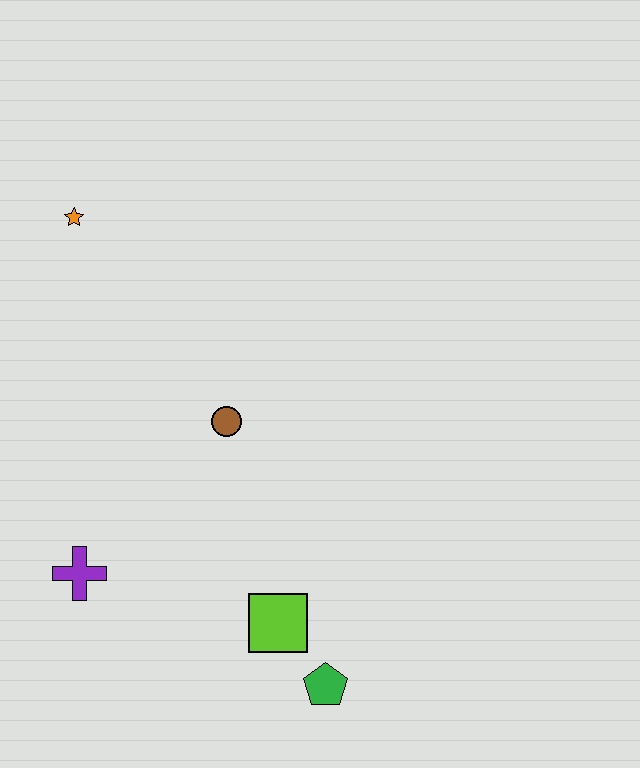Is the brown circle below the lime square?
No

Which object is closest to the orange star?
The brown circle is closest to the orange star.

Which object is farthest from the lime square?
The orange star is farthest from the lime square.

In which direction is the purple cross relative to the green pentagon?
The purple cross is to the left of the green pentagon.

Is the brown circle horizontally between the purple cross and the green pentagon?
Yes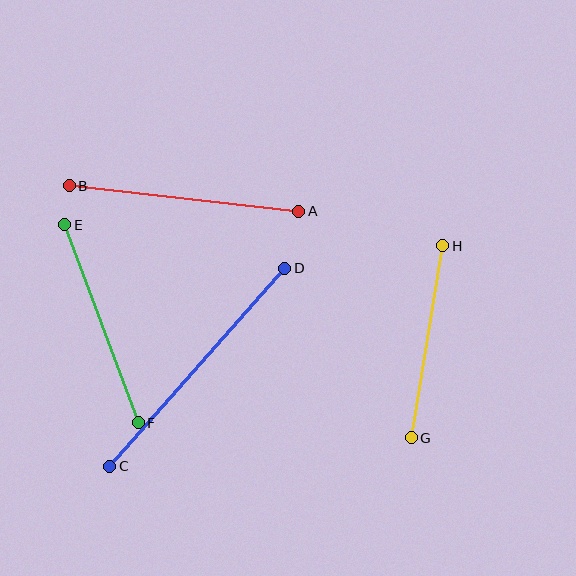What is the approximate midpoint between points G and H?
The midpoint is at approximately (427, 342) pixels.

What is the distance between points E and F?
The distance is approximately 211 pixels.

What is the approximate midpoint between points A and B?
The midpoint is at approximately (184, 199) pixels.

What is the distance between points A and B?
The distance is approximately 231 pixels.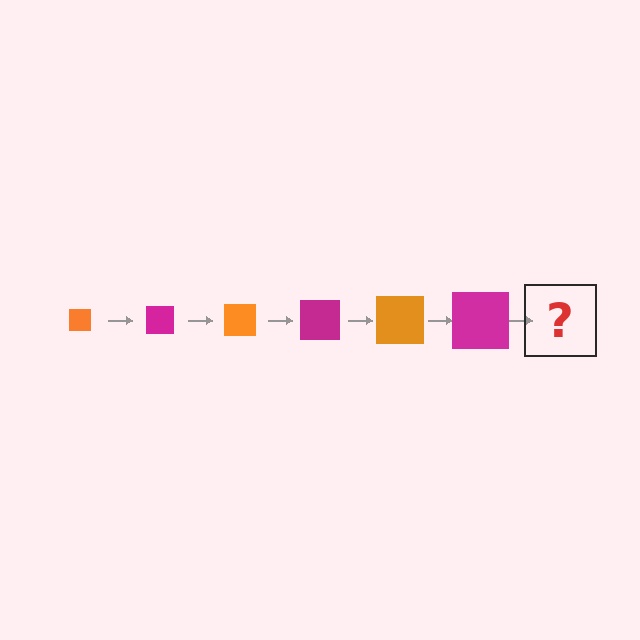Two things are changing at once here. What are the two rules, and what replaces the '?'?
The two rules are that the square grows larger each step and the color cycles through orange and magenta. The '?' should be an orange square, larger than the previous one.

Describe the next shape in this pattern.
It should be an orange square, larger than the previous one.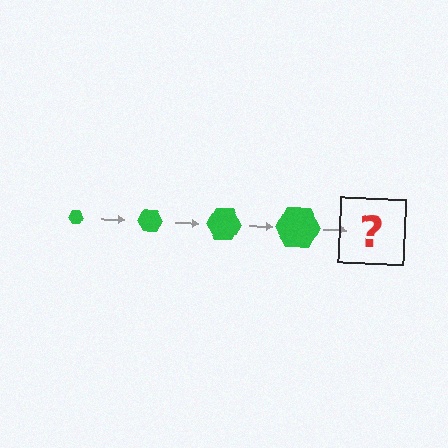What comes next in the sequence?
The next element should be a green hexagon, larger than the previous one.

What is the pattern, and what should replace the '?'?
The pattern is that the hexagon gets progressively larger each step. The '?' should be a green hexagon, larger than the previous one.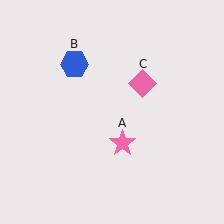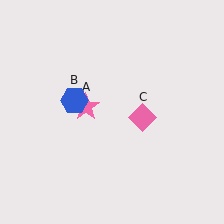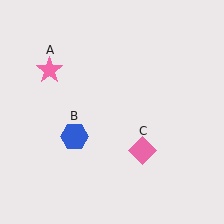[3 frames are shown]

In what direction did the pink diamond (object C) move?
The pink diamond (object C) moved down.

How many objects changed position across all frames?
3 objects changed position: pink star (object A), blue hexagon (object B), pink diamond (object C).